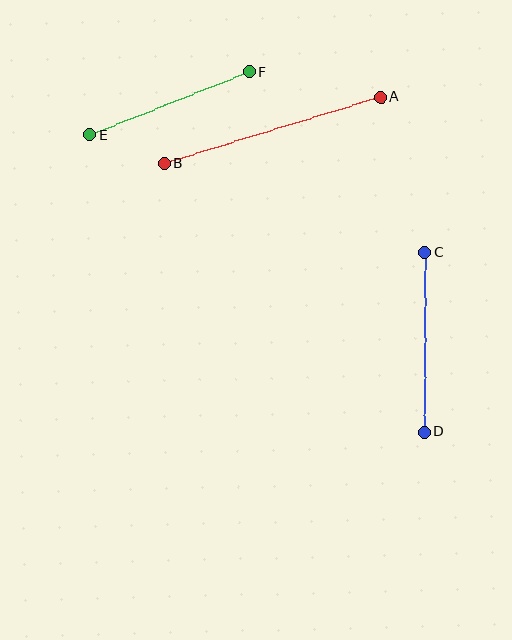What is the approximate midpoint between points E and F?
The midpoint is at approximately (170, 103) pixels.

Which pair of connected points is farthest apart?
Points A and B are farthest apart.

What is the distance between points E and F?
The distance is approximately 171 pixels.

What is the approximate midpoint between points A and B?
The midpoint is at approximately (272, 130) pixels.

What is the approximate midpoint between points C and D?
The midpoint is at approximately (425, 342) pixels.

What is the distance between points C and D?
The distance is approximately 180 pixels.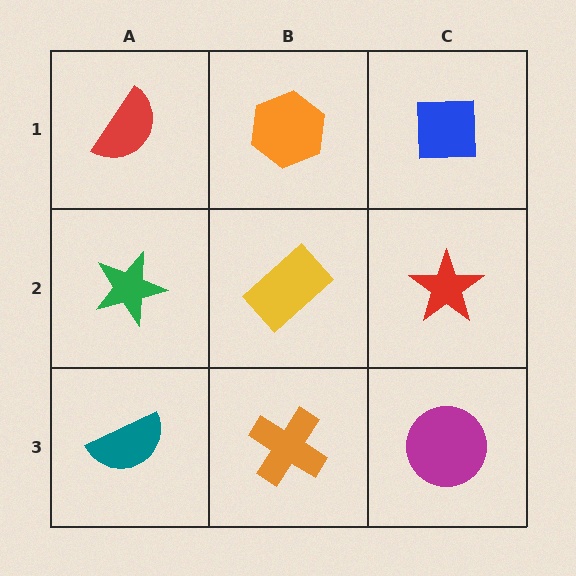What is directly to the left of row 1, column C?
An orange hexagon.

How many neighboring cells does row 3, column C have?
2.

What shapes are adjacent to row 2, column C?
A blue square (row 1, column C), a magenta circle (row 3, column C), a yellow rectangle (row 2, column B).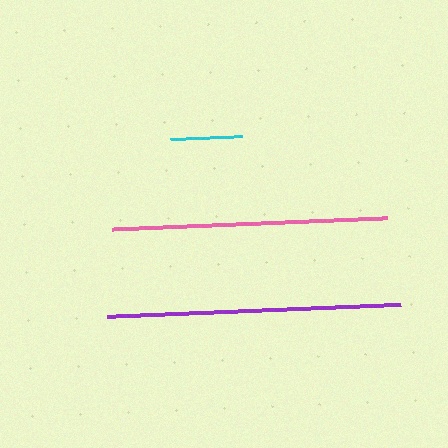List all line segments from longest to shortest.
From longest to shortest: purple, pink, cyan.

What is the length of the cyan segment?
The cyan segment is approximately 72 pixels long.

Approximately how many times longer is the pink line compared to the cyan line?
The pink line is approximately 3.8 times the length of the cyan line.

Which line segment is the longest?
The purple line is the longest at approximately 294 pixels.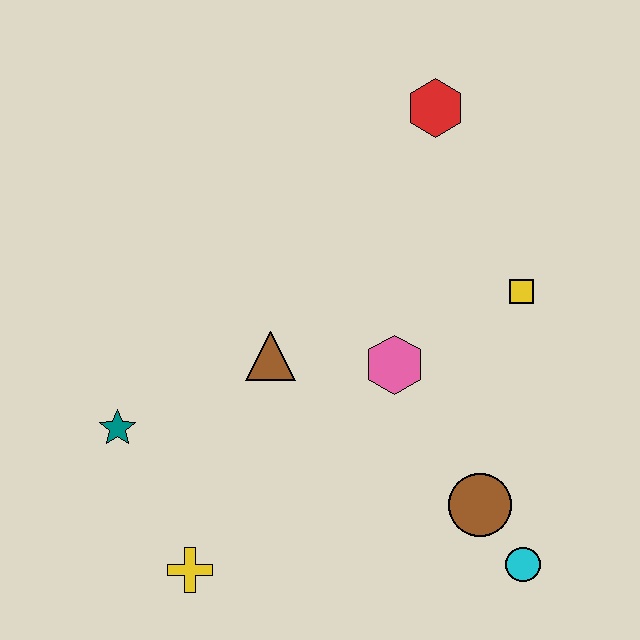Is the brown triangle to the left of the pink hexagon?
Yes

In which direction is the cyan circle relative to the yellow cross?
The cyan circle is to the right of the yellow cross.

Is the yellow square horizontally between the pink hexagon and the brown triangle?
No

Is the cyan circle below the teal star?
Yes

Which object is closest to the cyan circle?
The brown circle is closest to the cyan circle.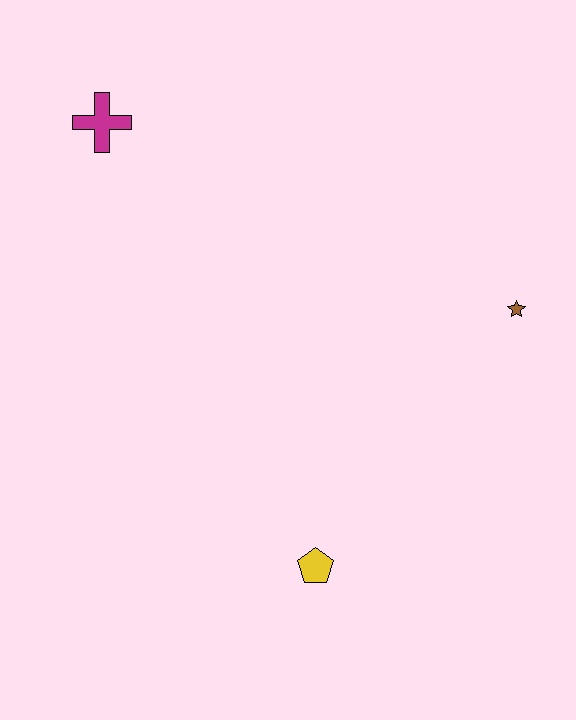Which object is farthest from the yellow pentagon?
The magenta cross is farthest from the yellow pentagon.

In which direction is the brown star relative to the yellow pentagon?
The brown star is above the yellow pentagon.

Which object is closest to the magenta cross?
The brown star is closest to the magenta cross.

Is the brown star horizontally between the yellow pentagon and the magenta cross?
No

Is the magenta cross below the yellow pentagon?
No